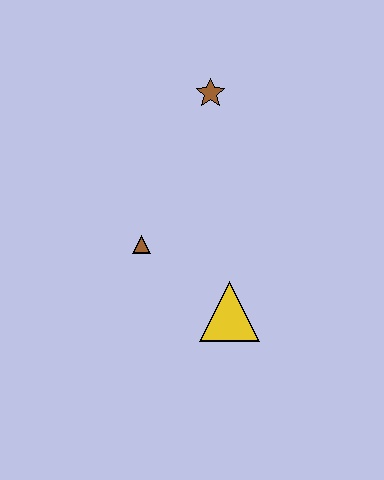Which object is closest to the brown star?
The brown triangle is closest to the brown star.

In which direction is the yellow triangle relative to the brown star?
The yellow triangle is below the brown star.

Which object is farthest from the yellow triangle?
The brown star is farthest from the yellow triangle.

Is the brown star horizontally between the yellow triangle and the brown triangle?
Yes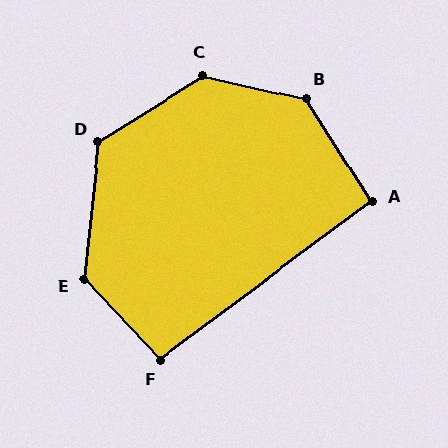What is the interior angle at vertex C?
Approximately 135 degrees (obtuse).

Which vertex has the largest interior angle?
B, at approximately 135 degrees.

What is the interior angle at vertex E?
Approximately 131 degrees (obtuse).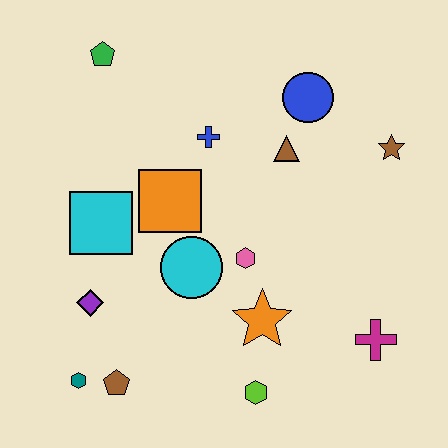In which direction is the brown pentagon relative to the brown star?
The brown pentagon is to the left of the brown star.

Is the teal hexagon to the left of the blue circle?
Yes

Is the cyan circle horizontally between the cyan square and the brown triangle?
Yes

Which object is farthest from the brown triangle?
The teal hexagon is farthest from the brown triangle.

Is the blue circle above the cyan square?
Yes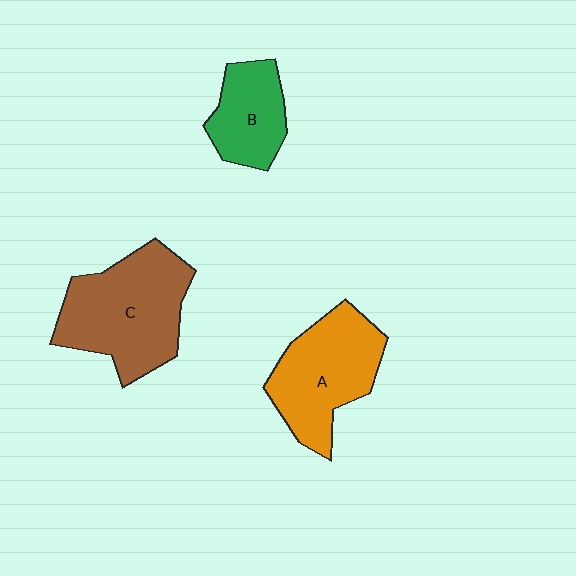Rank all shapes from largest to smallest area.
From largest to smallest: C (brown), A (orange), B (green).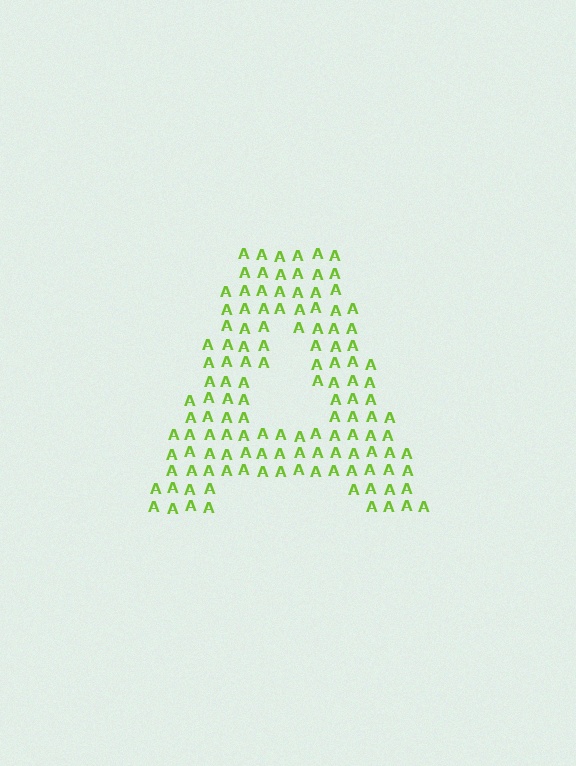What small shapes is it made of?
It is made of small letter A's.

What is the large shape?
The large shape is the letter A.